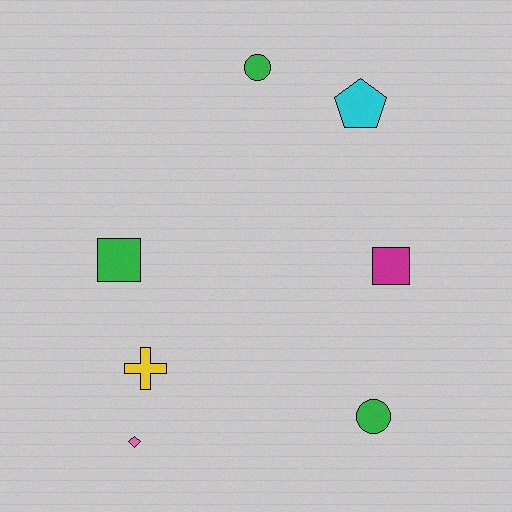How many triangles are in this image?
There are no triangles.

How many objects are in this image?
There are 7 objects.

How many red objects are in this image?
There are no red objects.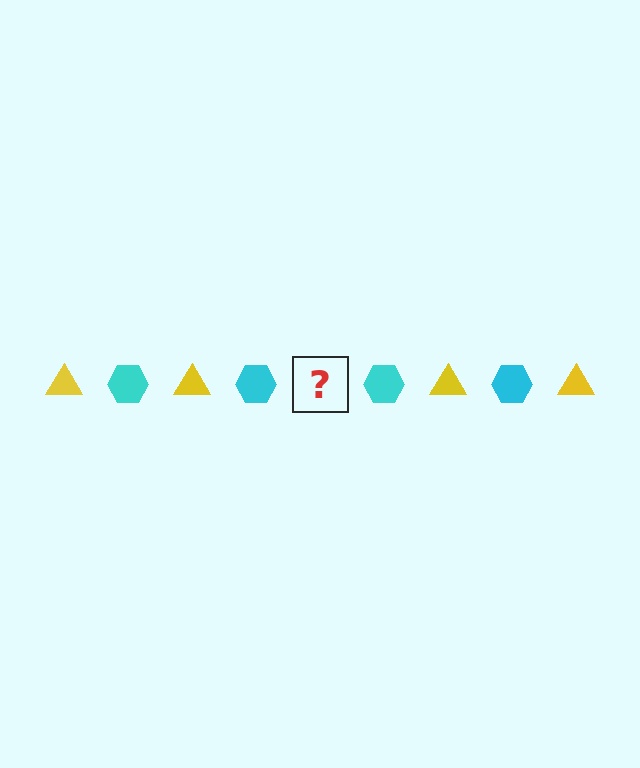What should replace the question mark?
The question mark should be replaced with a yellow triangle.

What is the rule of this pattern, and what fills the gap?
The rule is that the pattern alternates between yellow triangle and cyan hexagon. The gap should be filled with a yellow triangle.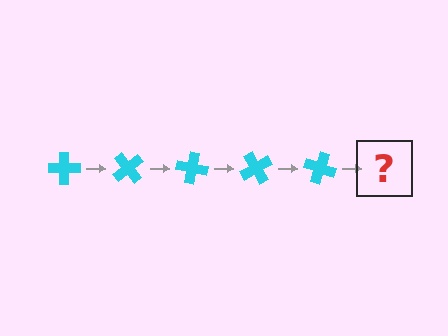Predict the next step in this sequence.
The next step is a cyan cross rotated 250 degrees.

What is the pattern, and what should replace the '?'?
The pattern is that the cross rotates 50 degrees each step. The '?' should be a cyan cross rotated 250 degrees.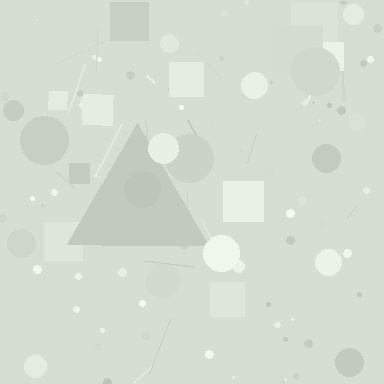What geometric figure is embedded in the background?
A triangle is embedded in the background.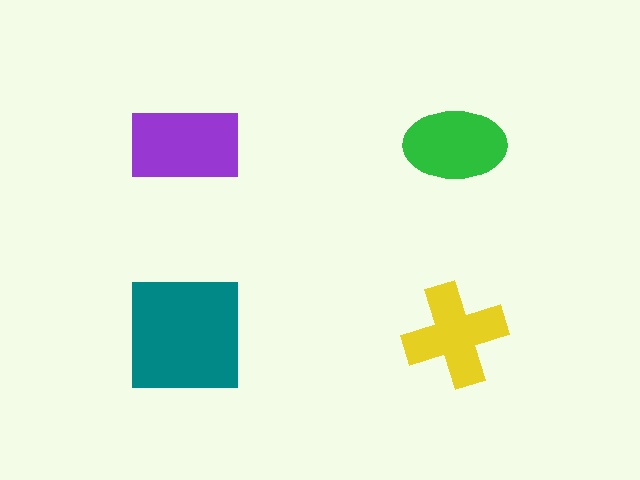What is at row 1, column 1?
A purple rectangle.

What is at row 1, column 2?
A green ellipse.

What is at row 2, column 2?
A yellow cross.